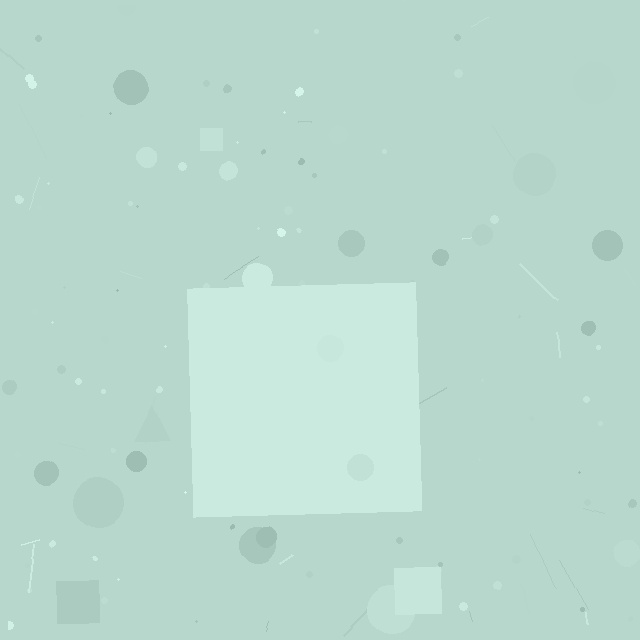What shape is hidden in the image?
A square is hidden in the image.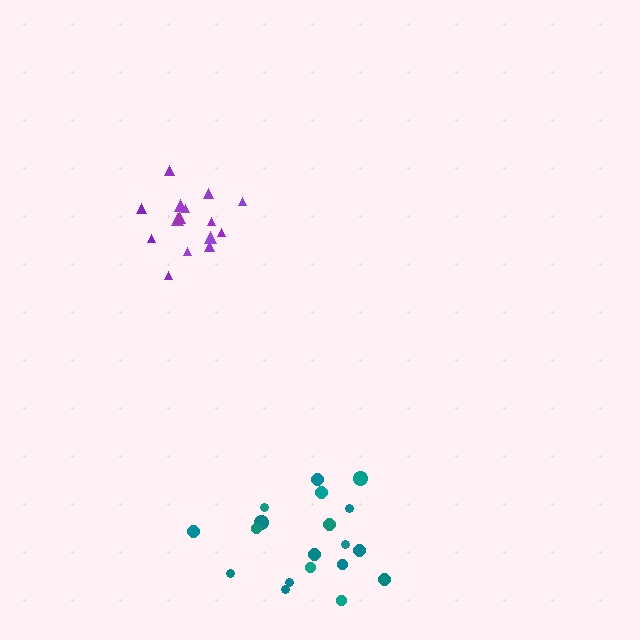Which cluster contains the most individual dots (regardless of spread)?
Teal (19).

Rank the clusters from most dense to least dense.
purple, teal.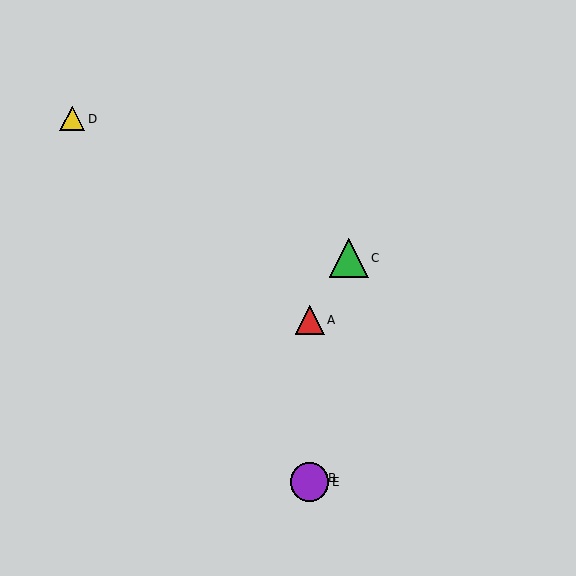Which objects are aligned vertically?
Objects A, B, E are aligned vertically.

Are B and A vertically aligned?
Yes, both are at x≈310.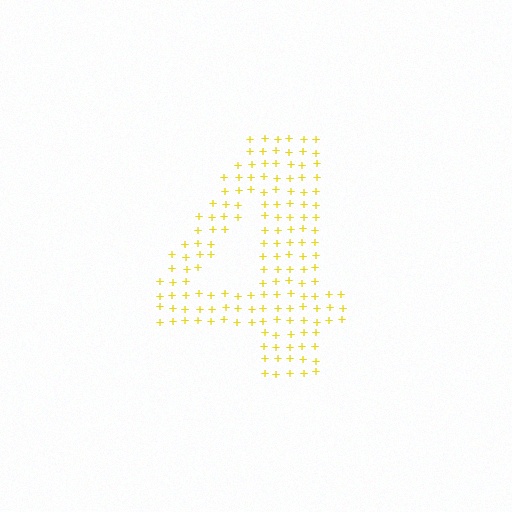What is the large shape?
The large shape is the digit 4.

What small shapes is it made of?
It is made of small plus signs.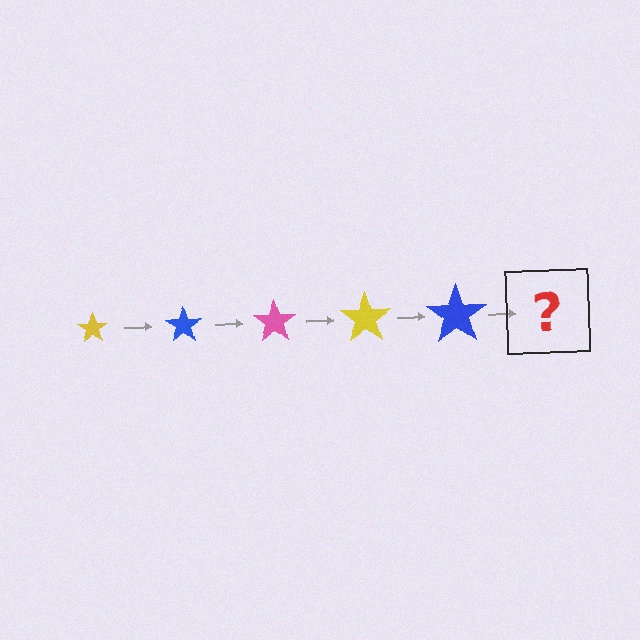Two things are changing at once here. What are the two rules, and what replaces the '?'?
The two rules are that the star grows larger each step and the color cycles through yellow, blue, and pink. The '?' should be a pink star, larger than the previous one.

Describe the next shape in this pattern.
It should be a pink star, larger than the previous one.